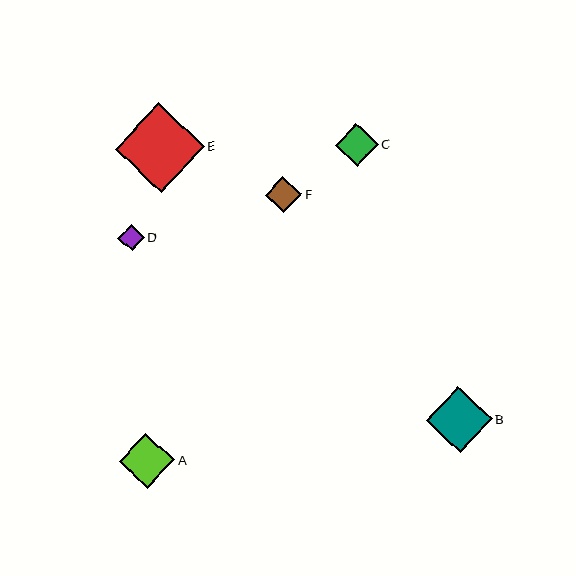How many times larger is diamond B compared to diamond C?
Diamond B is approximately 1.5 times the size of diamond C.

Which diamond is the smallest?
Diamond D is the smallest with a size of approximately 26 pixels.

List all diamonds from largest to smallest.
From largest to smallest: E, B, A, C, F, D.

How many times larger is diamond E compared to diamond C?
Diamond E is approximately 2.1 times the size of diamond C.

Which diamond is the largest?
Diamond E is the largest with a size of approximately 89 pixels.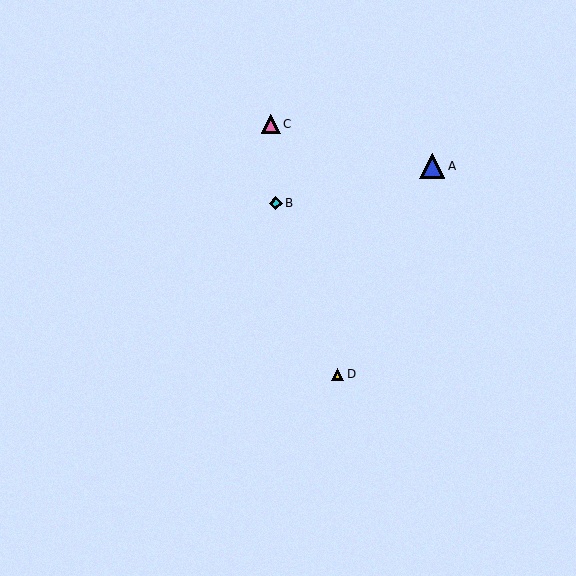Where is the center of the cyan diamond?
The center of the cyan diamond is at (276, 203).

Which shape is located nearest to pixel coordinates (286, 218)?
The cyan diamond (labeled B) at (276, 203) is nearest to that location.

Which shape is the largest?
The blue triangle (labeled A) is the largest.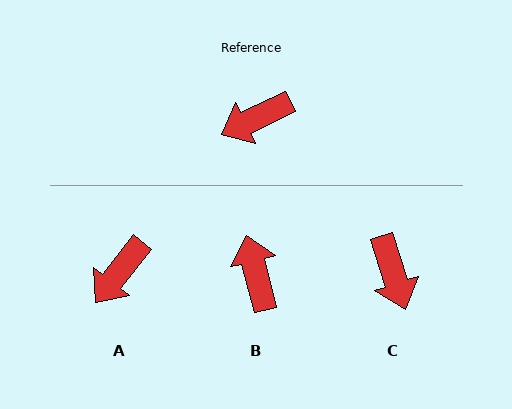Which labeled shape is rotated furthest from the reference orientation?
B, about 101 degrees away.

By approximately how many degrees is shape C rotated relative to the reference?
Approximately 83 degrees counter-clockwise.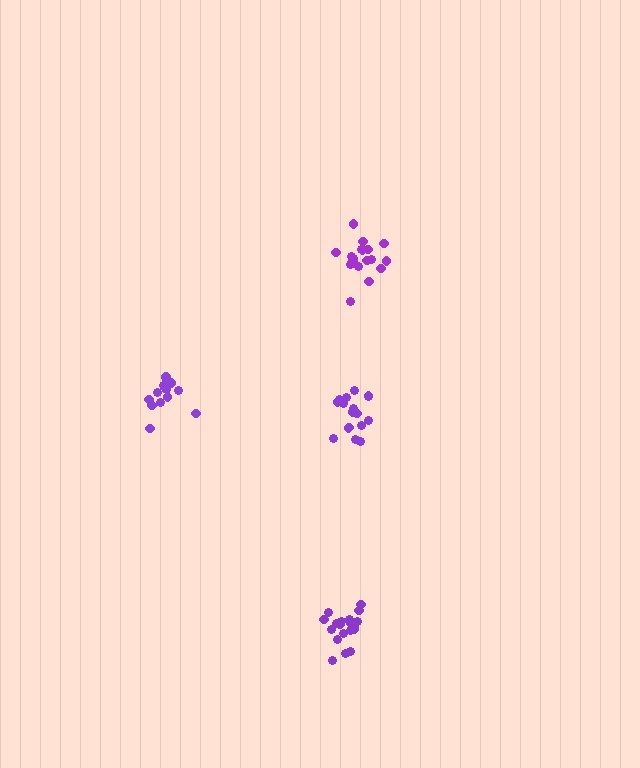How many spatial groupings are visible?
There are 4 spatial groupings.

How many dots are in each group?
Group 1: 18 dots, Group 2: 14 dots, Group 3: 17 dots, Group 4: 19 dots (68 total).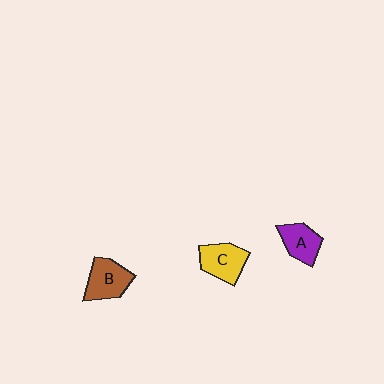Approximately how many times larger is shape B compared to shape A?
Approximately 1.2 times.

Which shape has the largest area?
Shape B (brown).